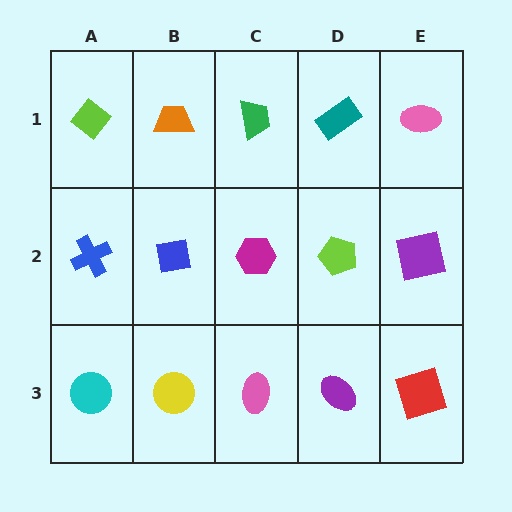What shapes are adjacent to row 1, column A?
A blue cross (row 2, column A), an orange trapezoid (row 1, column B).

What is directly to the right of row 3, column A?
A yellow circle.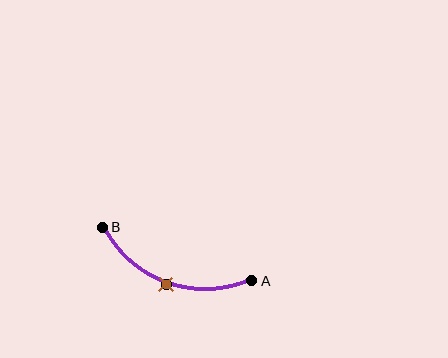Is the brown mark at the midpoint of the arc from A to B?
Yes. The brown mark lies on the arc at equal arc-length from both A and B — it is the arc midpoint.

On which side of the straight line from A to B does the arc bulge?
The arc bulges below the straight line connecting A and B.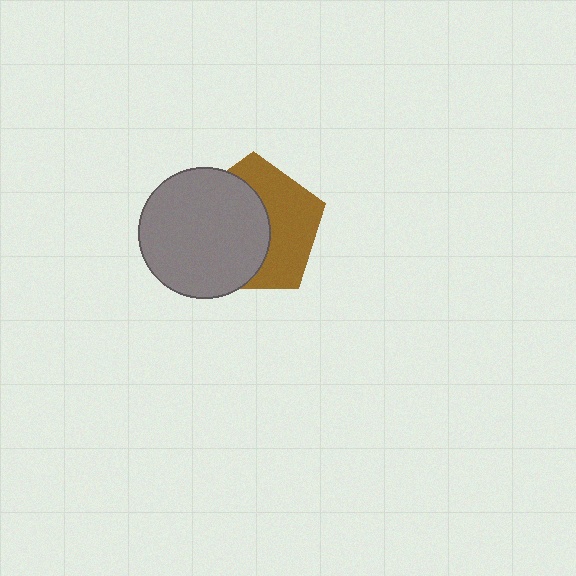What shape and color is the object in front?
The object in front is a gray circle.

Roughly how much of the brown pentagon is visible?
About half of it is visible (roughly 46%).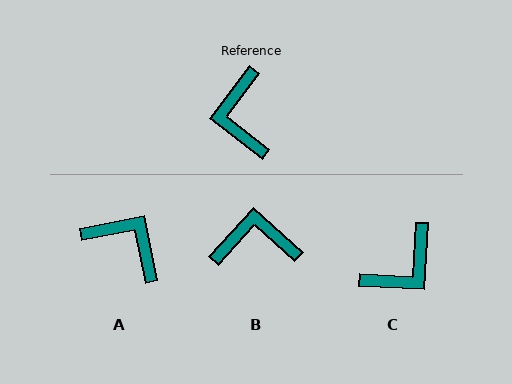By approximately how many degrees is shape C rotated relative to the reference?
Approximately 125 degrees counter-clockwise.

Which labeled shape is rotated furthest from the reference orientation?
A, about 131 degrees away.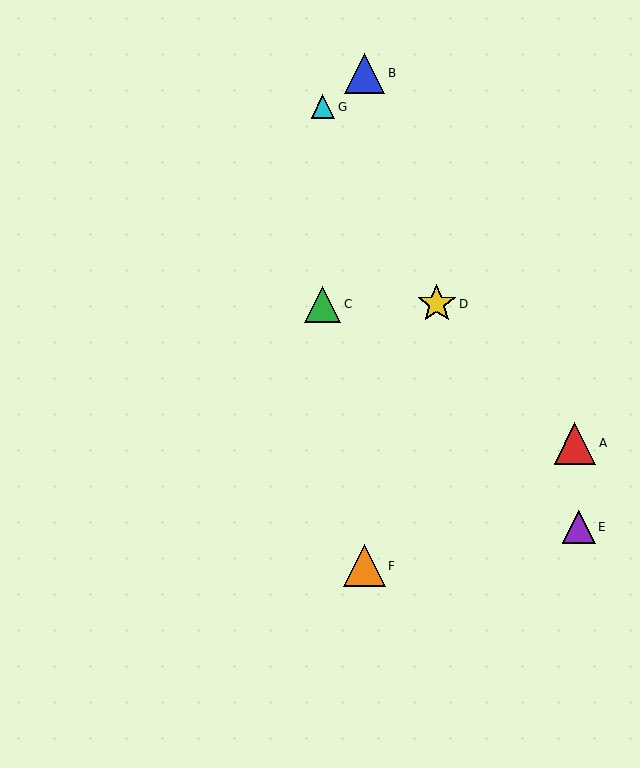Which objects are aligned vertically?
Objects C, G are aligned vertically.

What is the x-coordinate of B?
Object B is at x≈365.